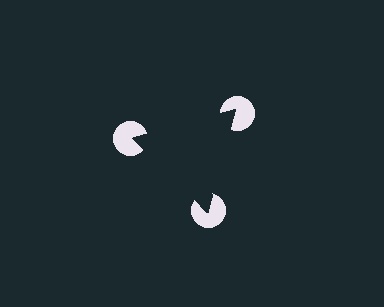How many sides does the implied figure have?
3 sides.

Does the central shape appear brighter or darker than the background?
It typically appears slightly darker than the background, even though no actual brightness change is drawn.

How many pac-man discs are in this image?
There are 3 — one at each vertex of the illusory triangle.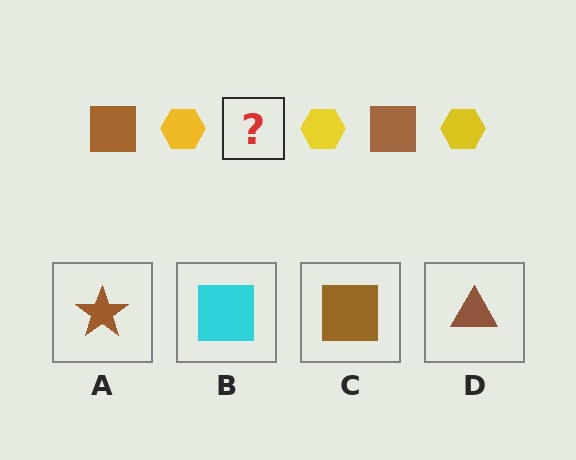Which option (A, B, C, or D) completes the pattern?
C.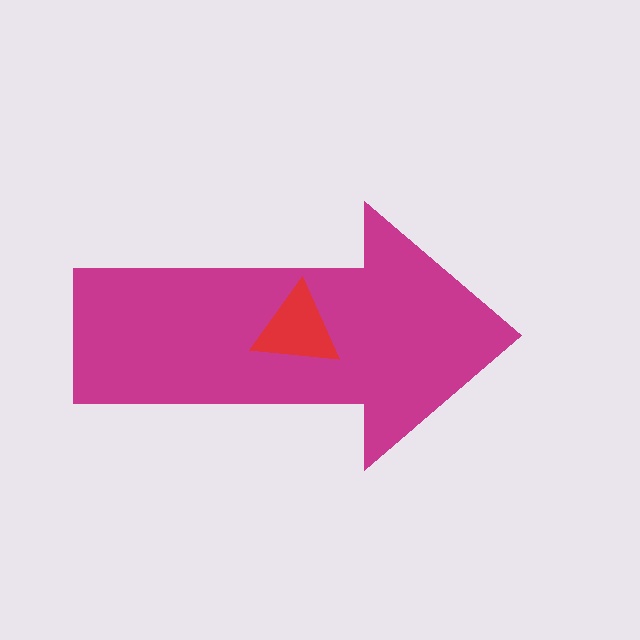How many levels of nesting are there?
2.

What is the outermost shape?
The magenta arrow.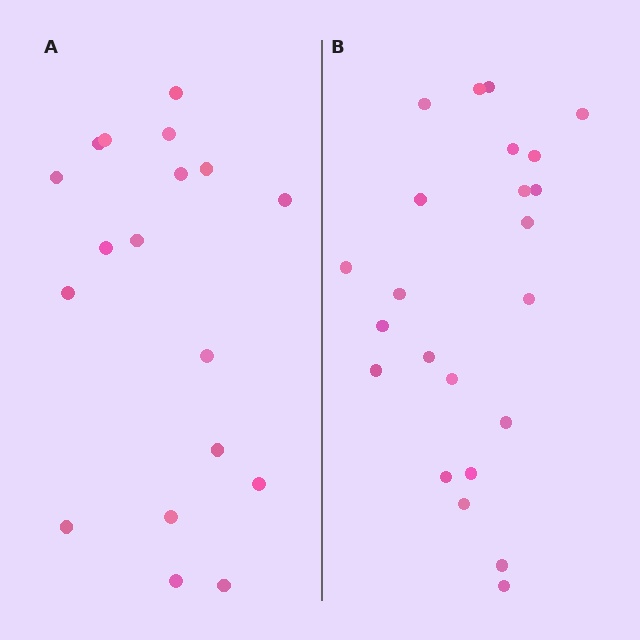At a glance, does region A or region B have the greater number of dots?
Region B (the right region) has more dots.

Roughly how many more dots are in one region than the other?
Region B has about 5 more dots than region A.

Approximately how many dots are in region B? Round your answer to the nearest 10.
About 20 dots. (The exact count is 23, which rounds to 20.)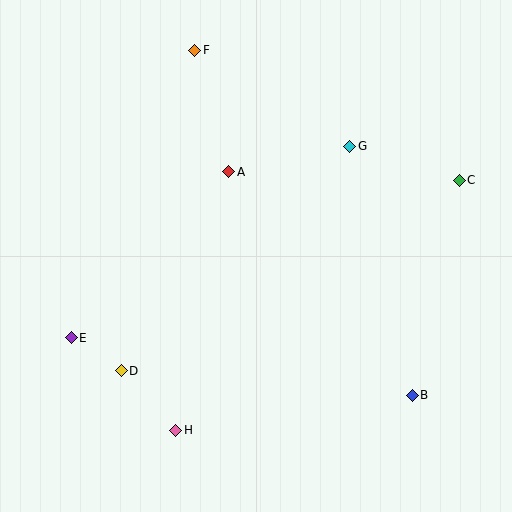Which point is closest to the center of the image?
Point A at (229, 172) is closest to the center.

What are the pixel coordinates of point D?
Point D is at (121, 371).